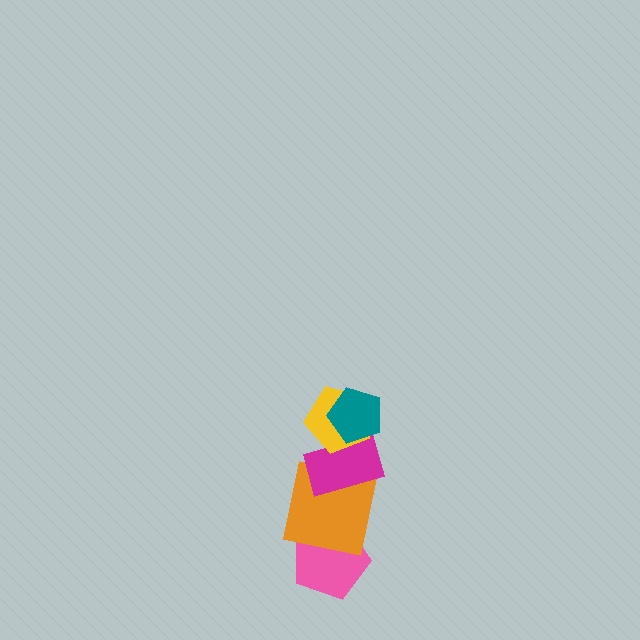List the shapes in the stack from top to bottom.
From top to bottom: the teal pentagon, the yellow pentagon, the magenta rectangle, the orange square, the pink pentagon.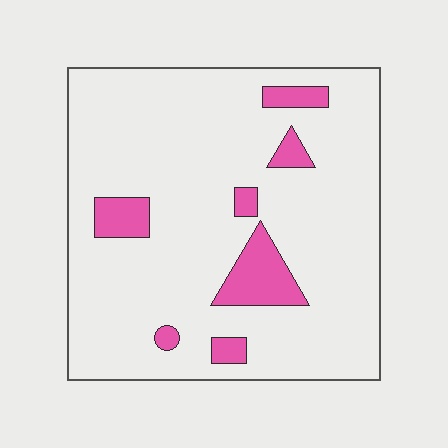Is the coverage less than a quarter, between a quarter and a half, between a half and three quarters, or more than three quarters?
Less than a quarter.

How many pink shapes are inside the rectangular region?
7.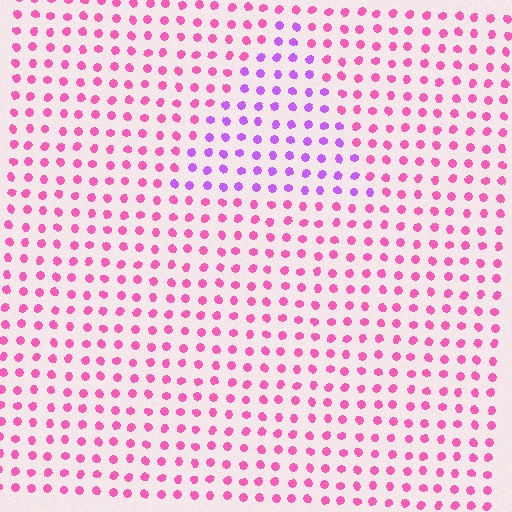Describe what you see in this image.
The image is filled with small pink elements in a uniform arrangement. A triangle-shaped region is visible where the elements are tinted to a slightly different hue, forming a subtle color boundary.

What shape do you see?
I see a triangle.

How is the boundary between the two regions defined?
The boundary is defined purely by a slight shift in hue (about 43 degrees). Spacing, size, and orientation are identical on both sides.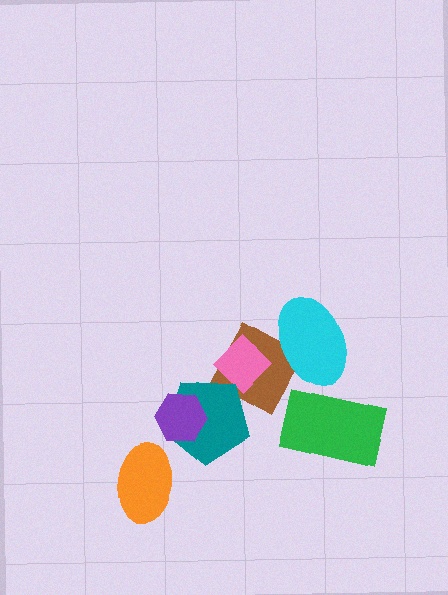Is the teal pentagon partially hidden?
Yes, it is partially covered by another shape.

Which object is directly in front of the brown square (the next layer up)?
The pink diamond is directly in front of the brown square.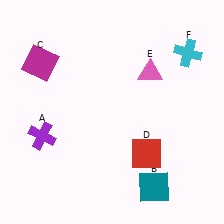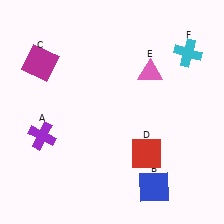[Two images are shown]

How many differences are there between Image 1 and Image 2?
There is 1 difference between the two images.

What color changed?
The square (B) changed from teal in Image 1 to blue in Image 2.